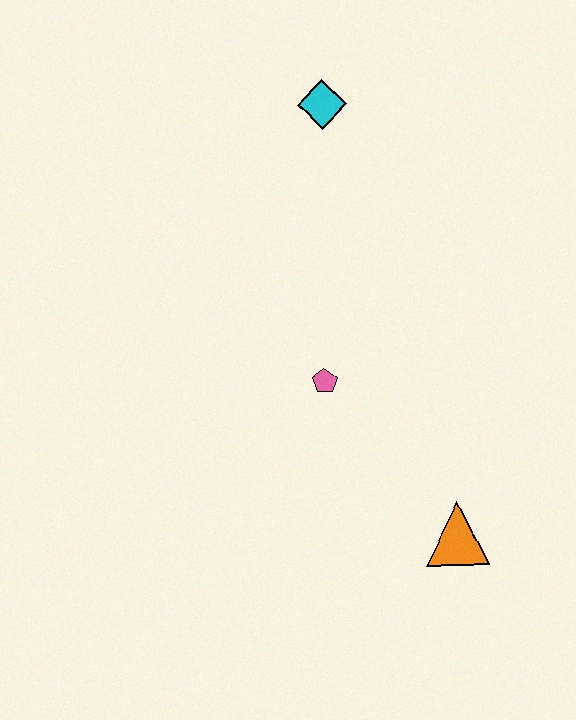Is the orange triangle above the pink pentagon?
No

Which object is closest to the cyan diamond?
The pink pentagon is closest to the cyan diamond.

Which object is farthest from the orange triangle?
The cyan diamond is farthest from the orange triangle.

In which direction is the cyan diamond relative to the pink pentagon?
The cyan diamond is above the pink pentagon.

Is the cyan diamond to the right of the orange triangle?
No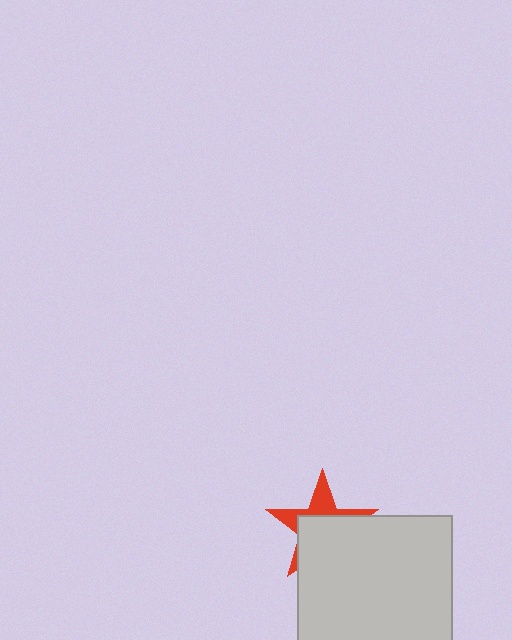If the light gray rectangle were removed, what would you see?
You would see the complete red star.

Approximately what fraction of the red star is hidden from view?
Roughly 62% of the red star is hidden behind the light gray rectangle.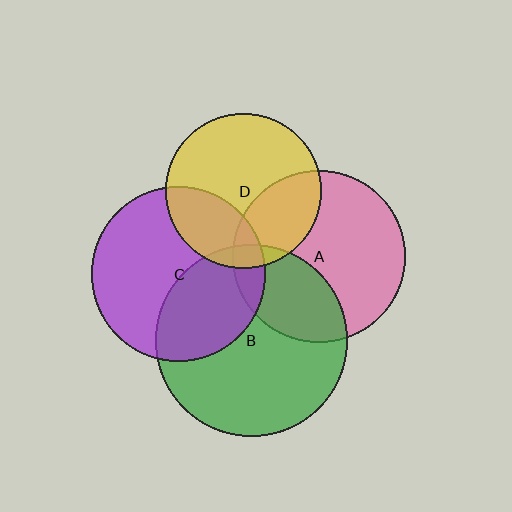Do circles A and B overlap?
Yes.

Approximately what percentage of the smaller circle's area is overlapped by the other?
Approximately 35%.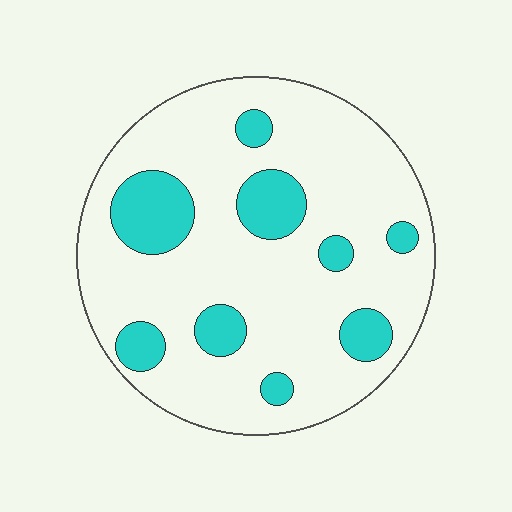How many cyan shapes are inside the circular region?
9.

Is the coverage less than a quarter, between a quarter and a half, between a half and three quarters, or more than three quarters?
Less than a quarter.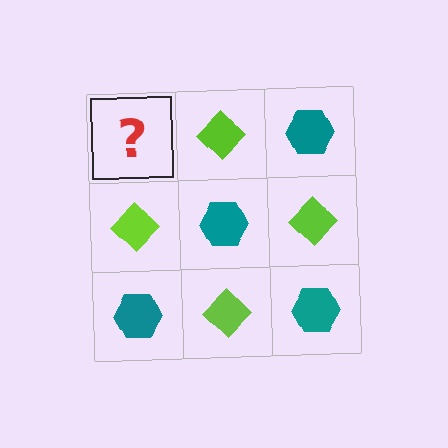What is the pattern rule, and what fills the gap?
The rule is that it alternates teal hexagon and lime diamond in a checkerboard pattern. The gap should be filled with a teal hexagon.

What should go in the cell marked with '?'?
The missing cell should contain a teal hexagon.